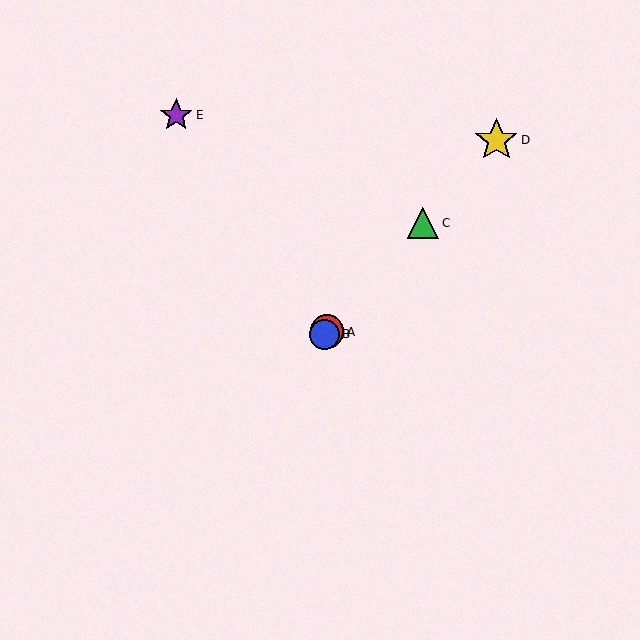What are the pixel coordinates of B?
Object B is at (324, 334).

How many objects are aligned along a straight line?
4 objects (A, B, C, D) are aligned along a straight line.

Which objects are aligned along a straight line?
Objects A, B, C, D are aligned along a straight line.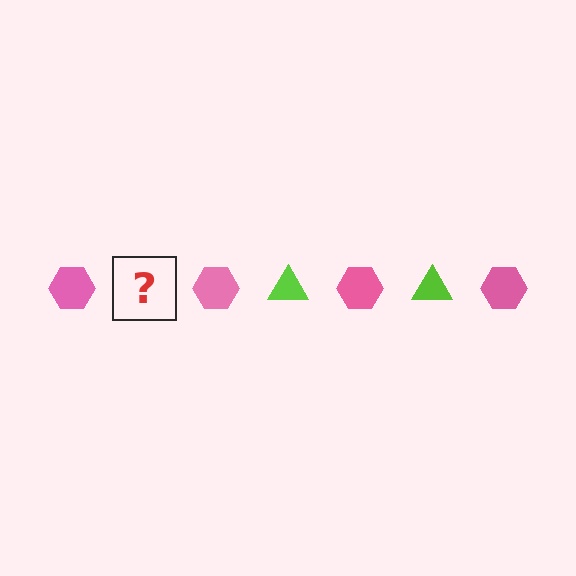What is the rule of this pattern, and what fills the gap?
The rule is that the pattern alternates between pink hexagon and lime triangle. The gap should be filled with a lime triangle.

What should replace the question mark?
The question mark should be replaced with a lime triangle.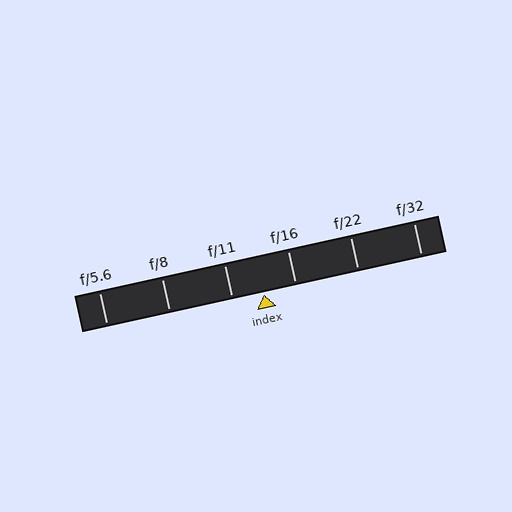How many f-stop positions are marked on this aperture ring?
There are 6 f-stop positions marked.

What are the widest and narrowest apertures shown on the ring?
The widest aperture shown is f/5.6 and the narrowest is f/32.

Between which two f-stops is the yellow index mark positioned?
The index mark is between f/11 and f/16.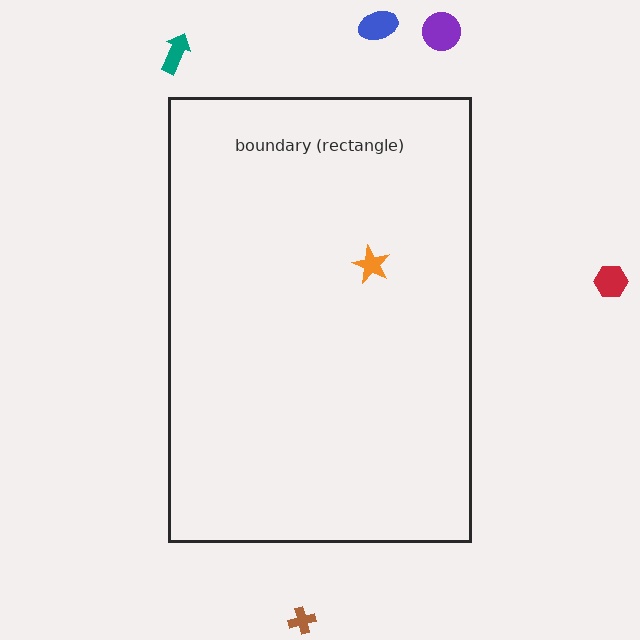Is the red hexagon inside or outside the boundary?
Outside.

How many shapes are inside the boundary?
1 inside, 5 outside.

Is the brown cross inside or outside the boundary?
Outside.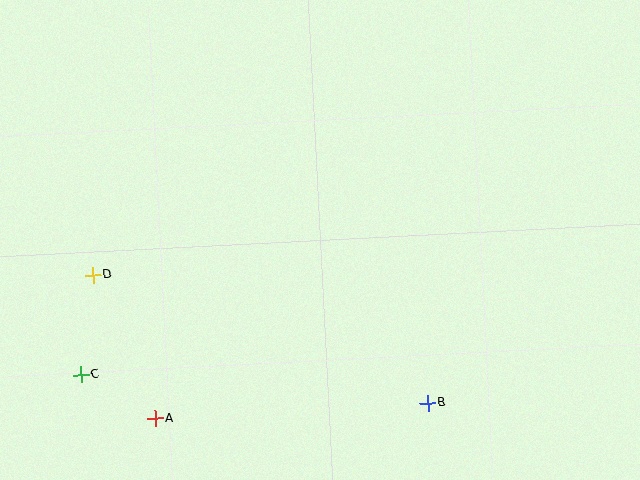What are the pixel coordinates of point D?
Point D is at (93, 275).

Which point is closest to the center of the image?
Point B at (428, 403) is closest to the center.